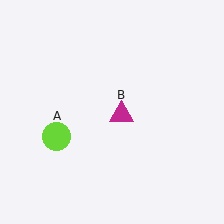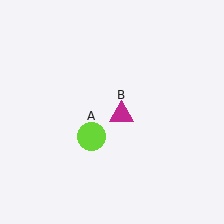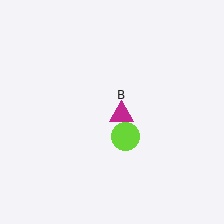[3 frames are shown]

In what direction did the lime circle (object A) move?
The lime circle (object A) moved right.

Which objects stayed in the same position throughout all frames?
Magenta triangle (object B) remained stationary.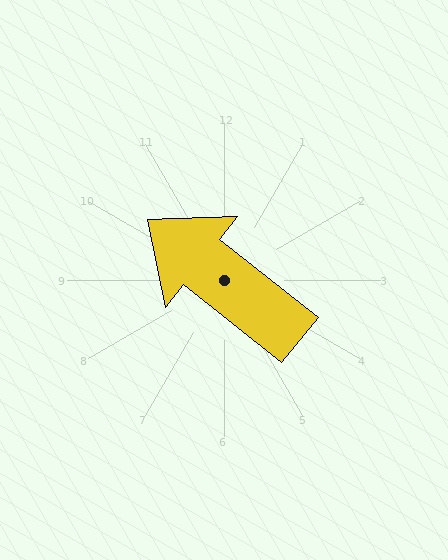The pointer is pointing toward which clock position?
Roughly 10 o'clock.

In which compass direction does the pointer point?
Northwest.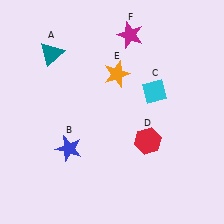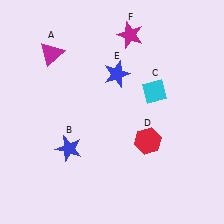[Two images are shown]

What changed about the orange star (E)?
In Image 1, E is orange. In Image 2, it changed to blue.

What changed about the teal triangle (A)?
In Image 1, A is teal. In Image 2, it changed to magenta.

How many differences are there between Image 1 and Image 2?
There are 2 differences between the two images.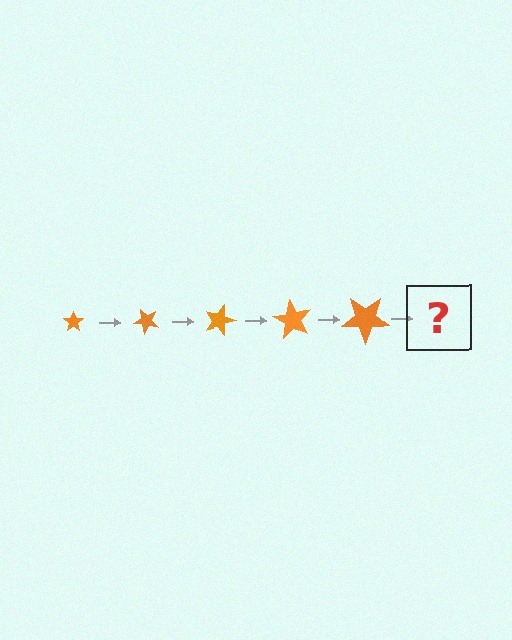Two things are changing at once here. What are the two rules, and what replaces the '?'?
The two rules are that the star grows larger each step and it rotates 45 degrees each step. The '?' should be a star, larger than the previous one and rotated 225 degrees from the start.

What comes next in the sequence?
The next element should be a star, larger than the previous one and rotated 225 degrees from the start.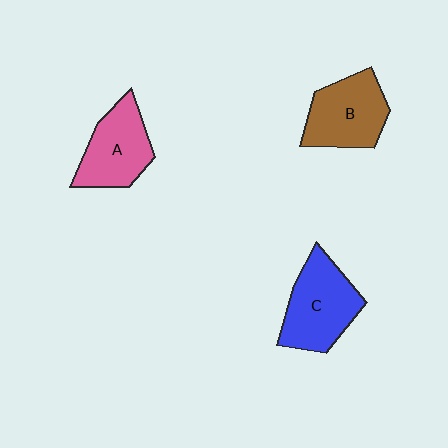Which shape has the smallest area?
Shape A (pink).